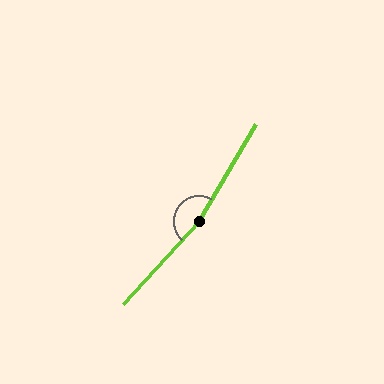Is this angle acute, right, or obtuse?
It is obtuse.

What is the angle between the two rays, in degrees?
Approximately 168 degrees.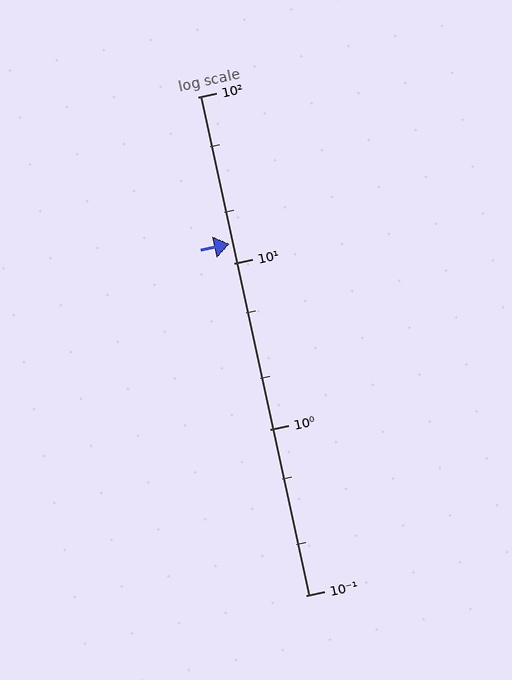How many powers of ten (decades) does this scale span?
The scale spans 3 decades, from 0.1 to 100.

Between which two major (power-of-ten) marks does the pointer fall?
The pointer is between 10 and 100.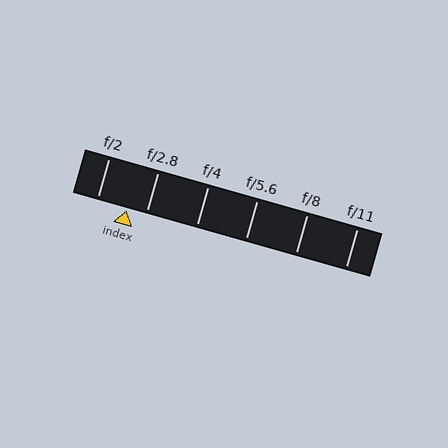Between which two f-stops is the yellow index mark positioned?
The index mark is between f/2 and f/2.8.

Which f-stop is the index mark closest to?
The index mark is closest to f/2.8.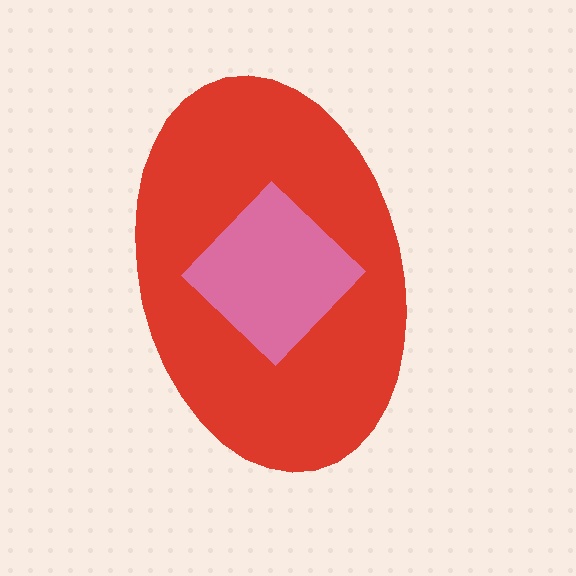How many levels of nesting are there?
2.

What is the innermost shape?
The pink diamond.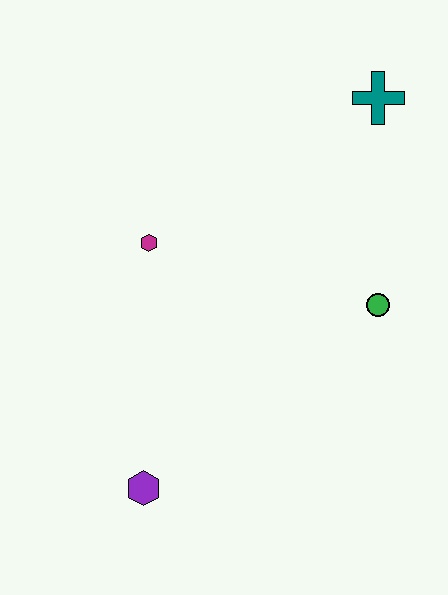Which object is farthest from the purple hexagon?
The teal cross is farthest from the purple hexagon.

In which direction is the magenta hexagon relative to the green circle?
The magenta hexagon is to the left of the green circle.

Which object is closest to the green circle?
The teal cross is closest to the green circle.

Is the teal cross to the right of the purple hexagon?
Yes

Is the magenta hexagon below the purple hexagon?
No